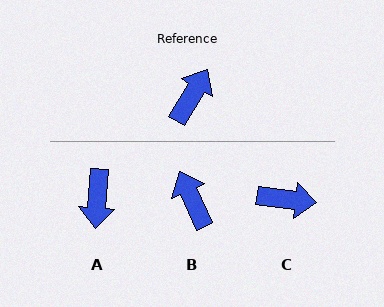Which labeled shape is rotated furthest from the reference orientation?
A, about 153 degrees away.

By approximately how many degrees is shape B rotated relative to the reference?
Approximately 55 degrees counter-clockwise.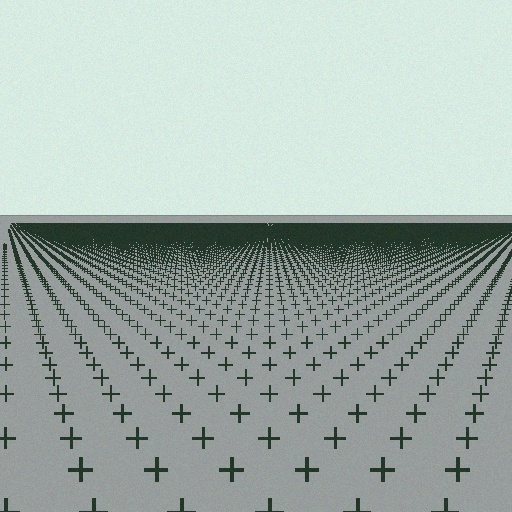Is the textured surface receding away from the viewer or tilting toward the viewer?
The surface is receding away from the viewer. Texture elements get smaller and denser toward the top.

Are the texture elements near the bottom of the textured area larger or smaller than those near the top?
Larger. Near the bottom, elements are closer to the viewer and appear at a bigger on-screen size.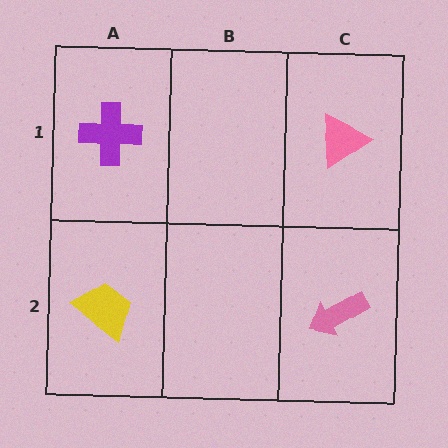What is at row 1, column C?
A pink triangle.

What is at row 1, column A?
A purple cross.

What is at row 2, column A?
A yellow trapezoid.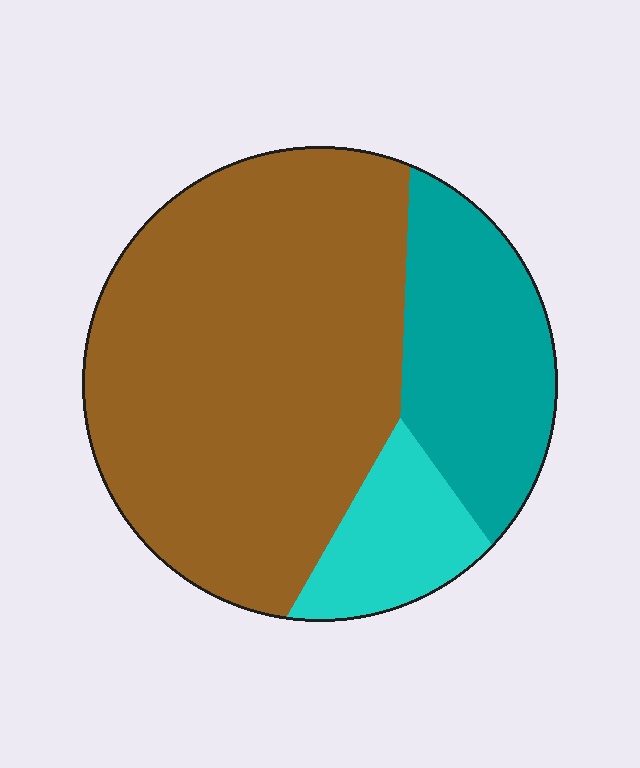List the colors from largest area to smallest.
From largest to smallest: brown, teal, cyan.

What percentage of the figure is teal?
Teal covers 23% of the figure.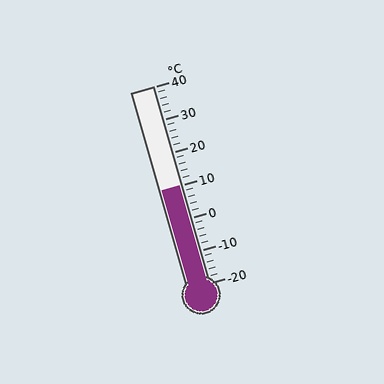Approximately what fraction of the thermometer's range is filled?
The thermometer is filled to approximately 50% of its range.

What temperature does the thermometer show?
The thermometer shows approximately 10°C.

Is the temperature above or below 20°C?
The temperature is below 20°C.